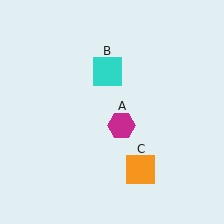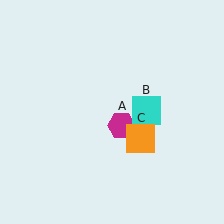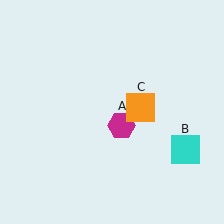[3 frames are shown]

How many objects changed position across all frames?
2 objects changed position: cyan square (object B), orange square (object C).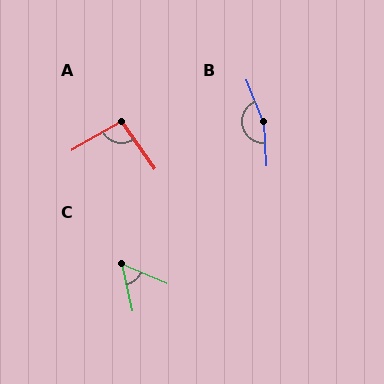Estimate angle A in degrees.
Approximately 95 degrees.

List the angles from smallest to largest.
C (54°), A (95°), B (162°).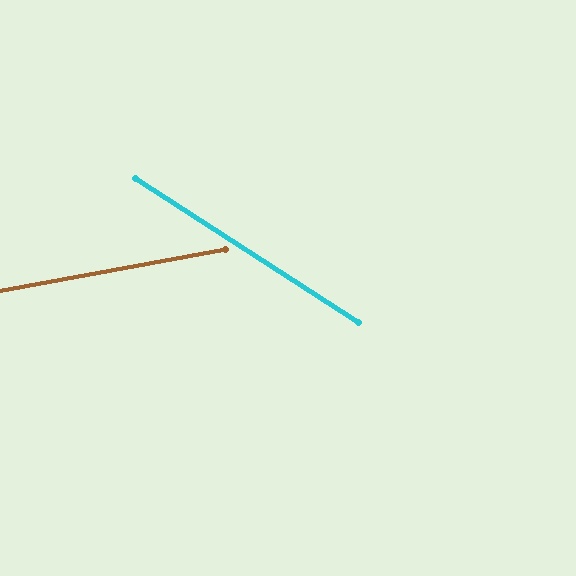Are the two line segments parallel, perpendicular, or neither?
Neither parallel nor perpendicular — they differ by about 43°.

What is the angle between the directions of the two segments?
Approximately 43 degrees.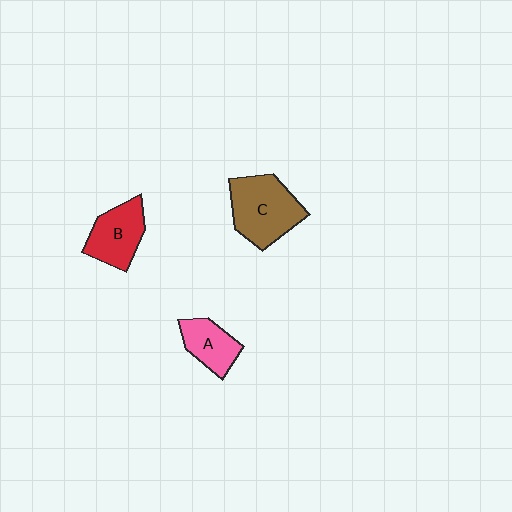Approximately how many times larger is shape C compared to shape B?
Approximately 1.4 times.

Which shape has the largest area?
Shape C (brown).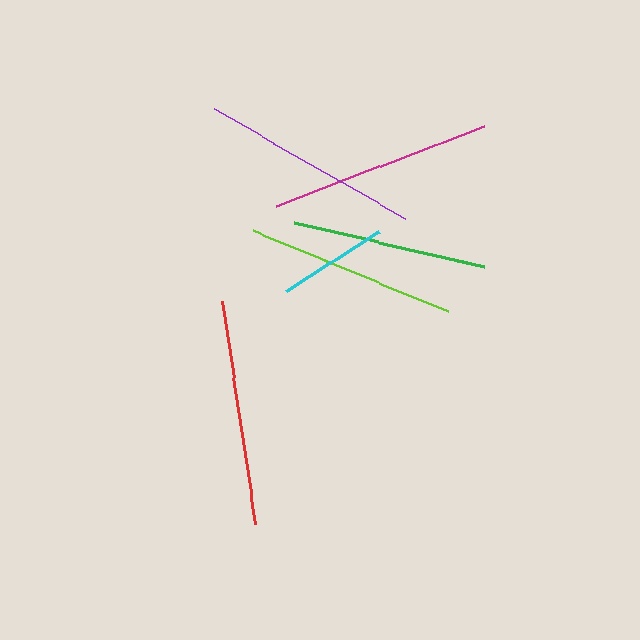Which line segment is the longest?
The red line is the longest at approximately 226 pixels.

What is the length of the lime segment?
The lime segment is approximately 211 pixels long.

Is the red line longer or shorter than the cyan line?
The red line is longer than the cyan line.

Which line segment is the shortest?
The cyan line is the shortest at approximately 110 pixels.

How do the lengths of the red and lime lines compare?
The red and lime lines are approximately the same length.